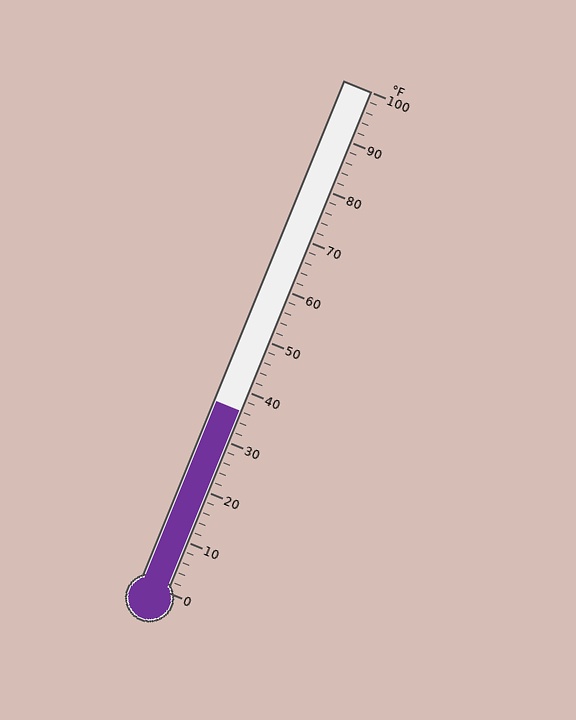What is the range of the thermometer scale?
The thermometer scale ranges from 0°F to 100°F.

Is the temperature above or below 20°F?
The temperature is above 20°F.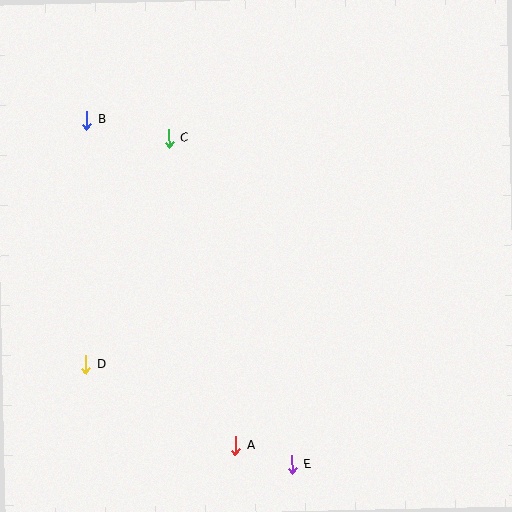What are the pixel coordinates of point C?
Point C is at (169, 138).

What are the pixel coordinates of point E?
Point E is at (292, 464).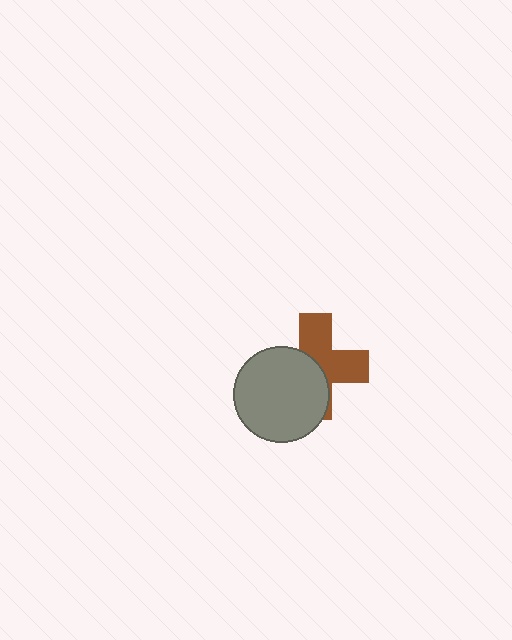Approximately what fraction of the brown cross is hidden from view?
Roughly 50% of the brown cross is hidden behind the gray circle.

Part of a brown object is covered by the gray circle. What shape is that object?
It is a cross.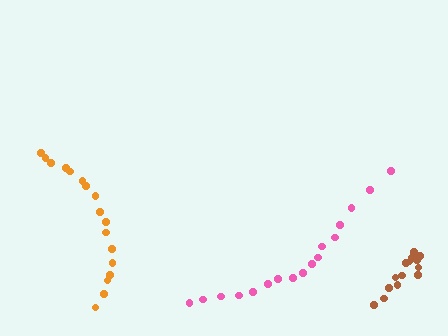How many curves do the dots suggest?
There are 3 distinct paths.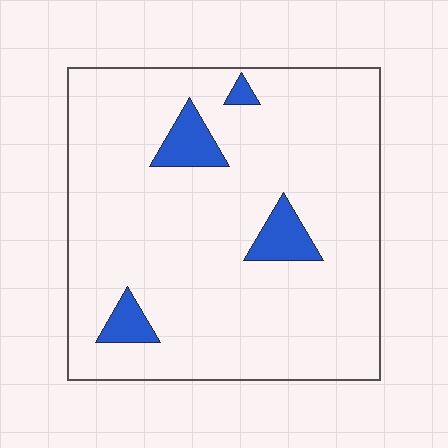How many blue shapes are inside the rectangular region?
4.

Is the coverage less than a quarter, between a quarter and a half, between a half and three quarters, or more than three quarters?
Less than a quarter.